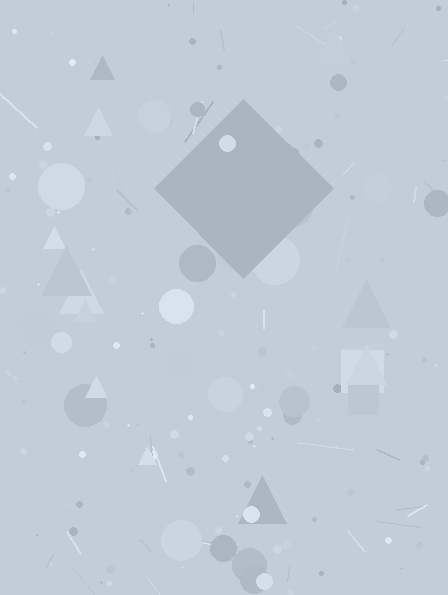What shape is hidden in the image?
A diamond is hidden in the image.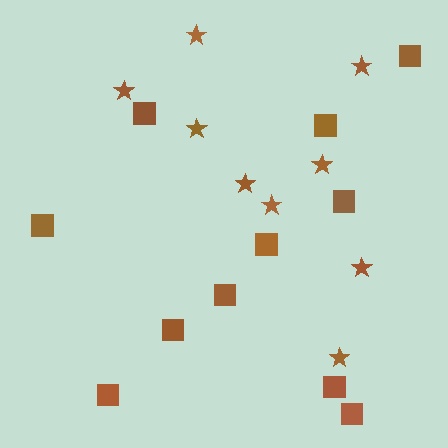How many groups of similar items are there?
There are 2 groups: one group of stars (9) and one group of squares (11).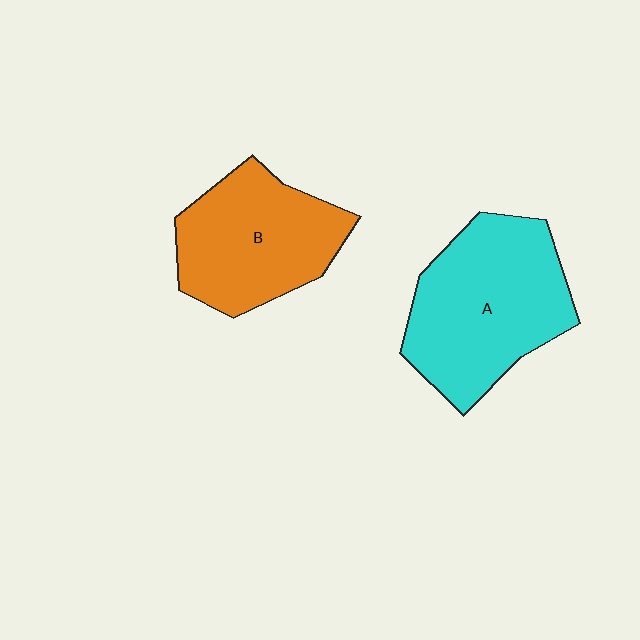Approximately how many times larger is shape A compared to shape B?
Approximately 1.2 times.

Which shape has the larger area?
Shape A (cyan).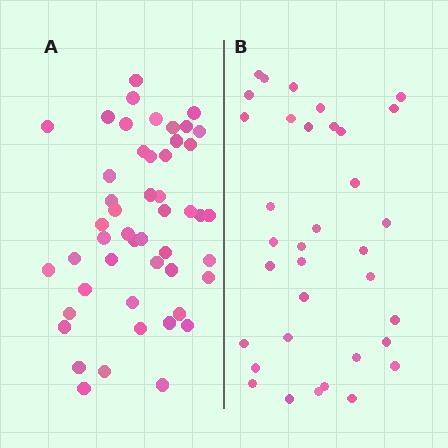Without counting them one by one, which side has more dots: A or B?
Region A (the left region) has more dots.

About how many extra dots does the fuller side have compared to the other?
Region A has approximately 15 more dots than region B.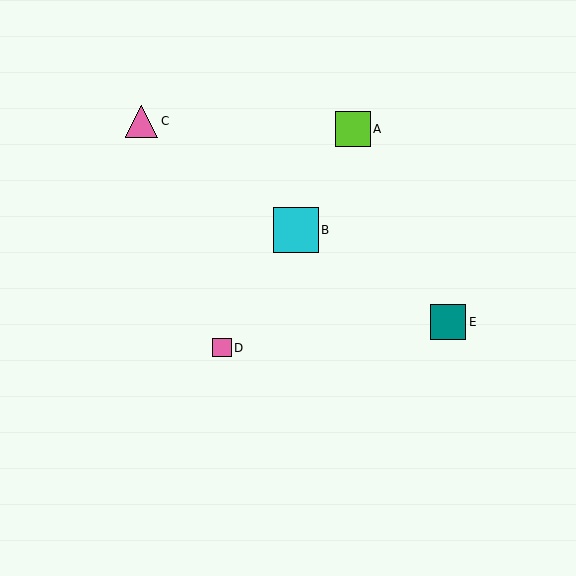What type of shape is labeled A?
Shape A is a lime square.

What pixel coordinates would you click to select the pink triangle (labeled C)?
Click at (142, 121) to select the pink triangle C.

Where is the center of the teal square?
The center of the teal square is at (448, 322).